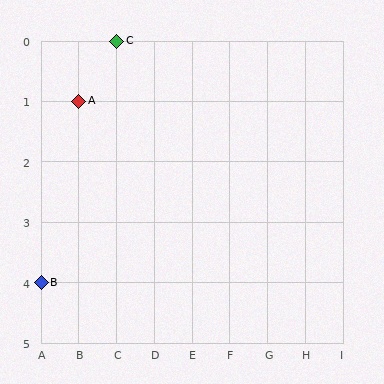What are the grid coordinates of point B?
Point B is at grid coordinates (A, 4).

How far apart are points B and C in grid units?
Points B and C are 2 columns and 4 rows apart (about 4.5 grid units diagonally).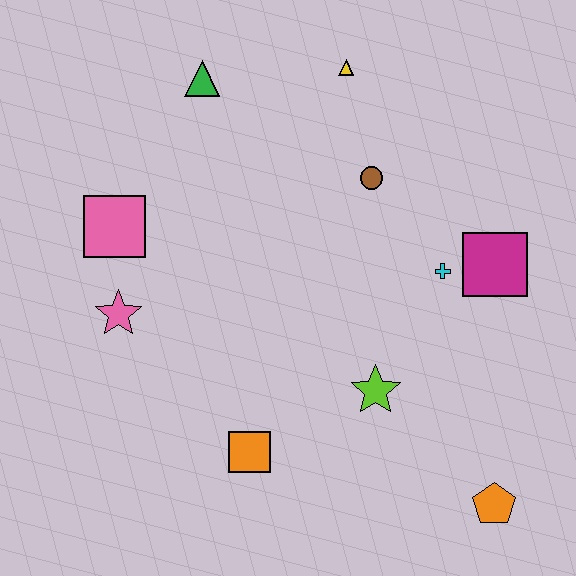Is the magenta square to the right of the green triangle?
Yes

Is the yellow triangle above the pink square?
Yes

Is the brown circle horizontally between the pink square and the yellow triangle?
No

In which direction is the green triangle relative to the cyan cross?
The green triangle is to the left of the cyan cross.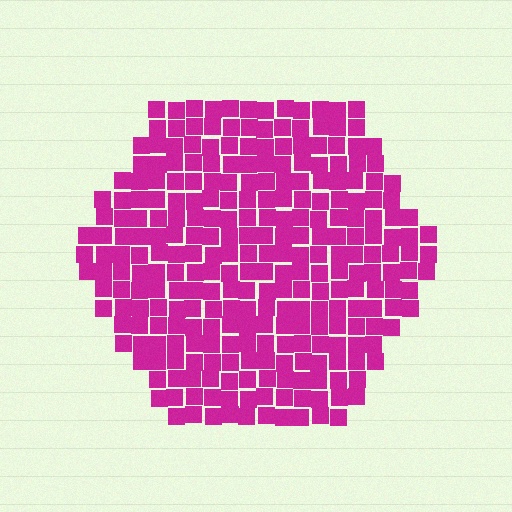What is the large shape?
The large shape is a hexagon.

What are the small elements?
The small elements are squares.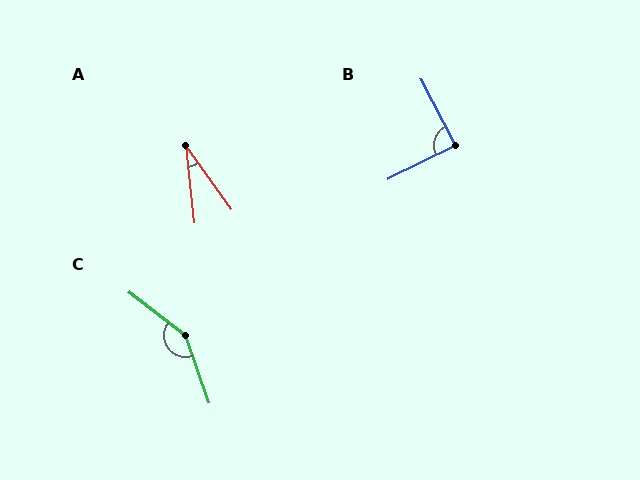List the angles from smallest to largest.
A (29°), B (89°), C (147°).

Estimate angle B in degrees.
Approximately 89 degrees.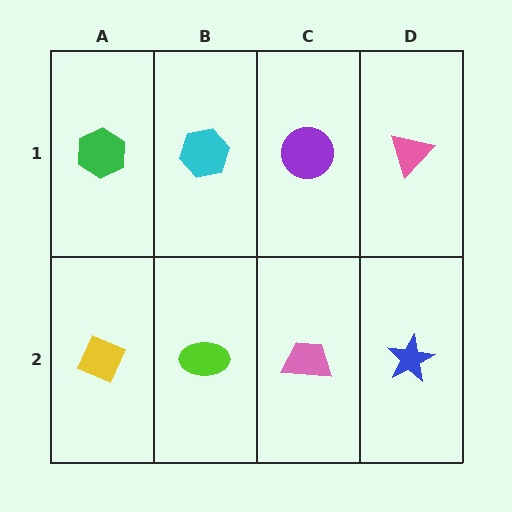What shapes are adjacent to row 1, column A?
A yellow diamond (row 2, column A), a cyan hexagon (row 1, column B).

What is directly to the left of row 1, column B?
A green hexagon.